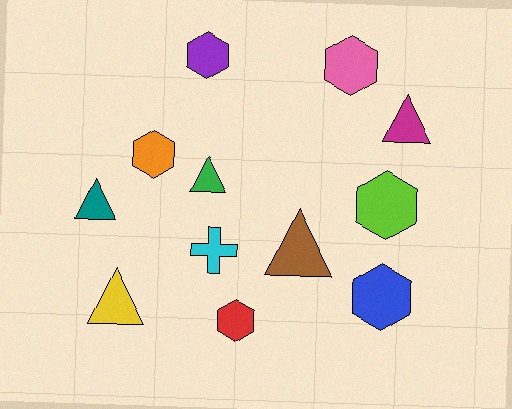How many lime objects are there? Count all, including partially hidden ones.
There is 1 lime object.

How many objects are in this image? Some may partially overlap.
There are 12 objects.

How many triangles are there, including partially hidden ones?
There are 5 triangles.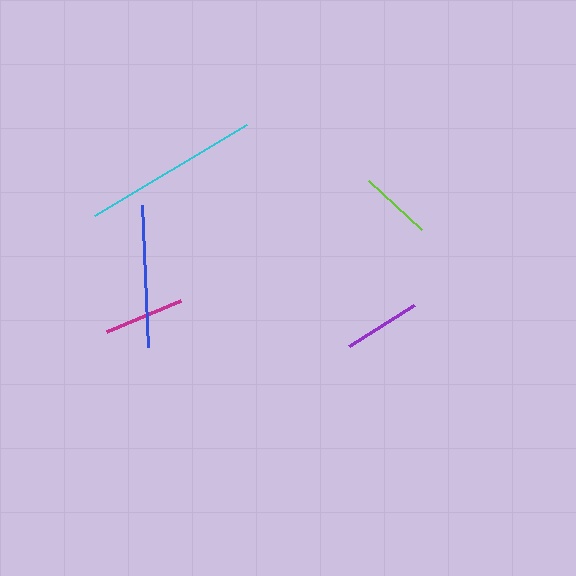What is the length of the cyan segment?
The cyan segment is approximately 176 pixels long.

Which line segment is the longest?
The cyan line is the longest at approximately 176 pixels.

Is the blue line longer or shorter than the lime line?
The blue line is longer than the lime line.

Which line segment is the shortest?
The lime line is the shortest at approximately 72 pixels.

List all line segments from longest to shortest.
From longest to shortest: cyan, blue, magenta, purple, lime.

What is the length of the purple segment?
The purple segment is approximately 77 pixels long.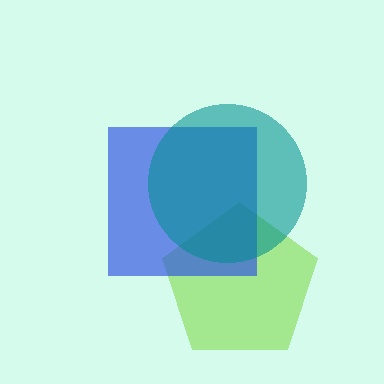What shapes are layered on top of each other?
The layered shapes are: a lime pentagon, a blue square, a teal circle.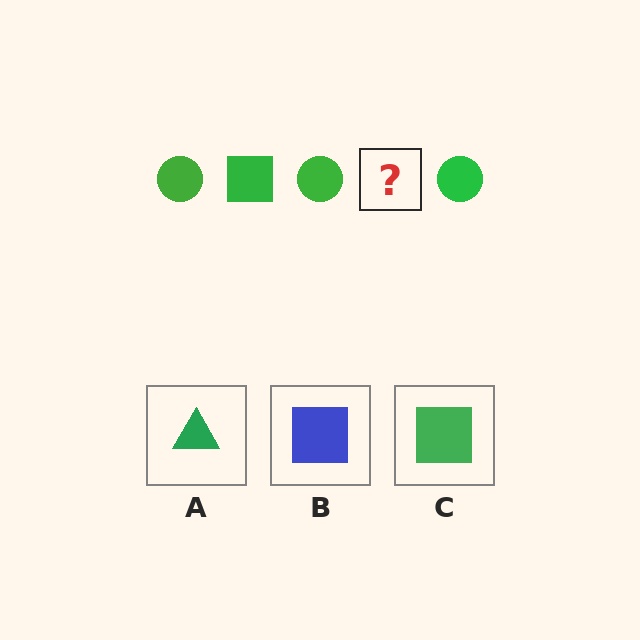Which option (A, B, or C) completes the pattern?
C.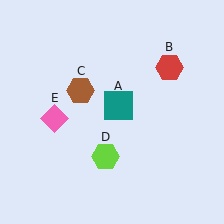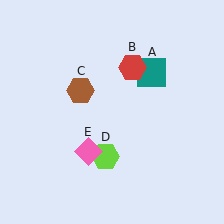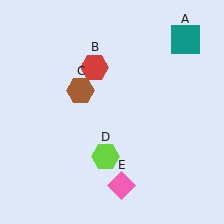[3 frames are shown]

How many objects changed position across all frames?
3 objects changed position: teal square (object A), red hexagon (object B), pink diamond (object E).